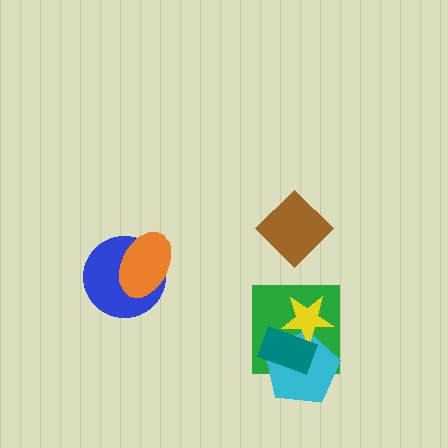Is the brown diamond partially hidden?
No, no other shape covers it.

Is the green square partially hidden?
Yes, it is partially covered by another shape.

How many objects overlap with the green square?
3 objects overlap with the green square.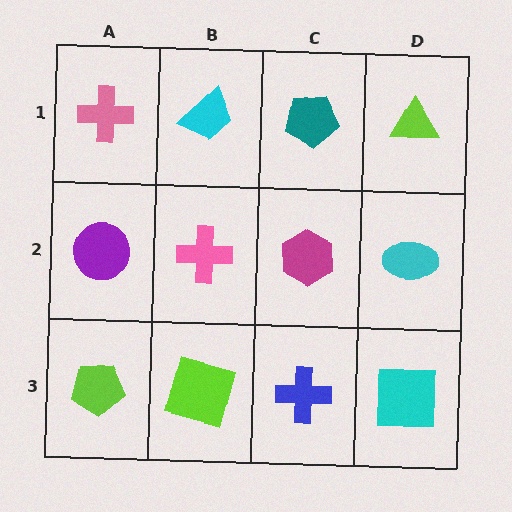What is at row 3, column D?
A cyan square.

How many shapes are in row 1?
4 shapes.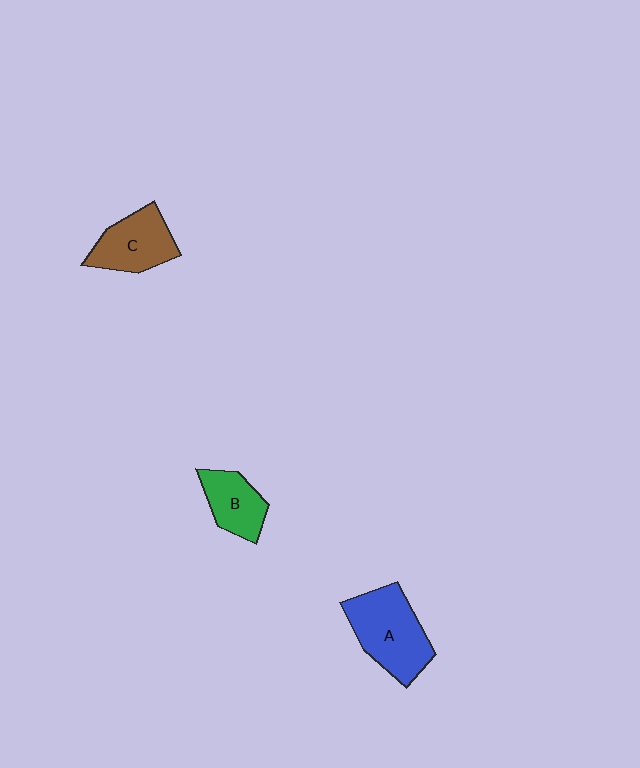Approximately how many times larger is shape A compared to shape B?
Approximately 1.7 times.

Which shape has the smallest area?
Shape B (green).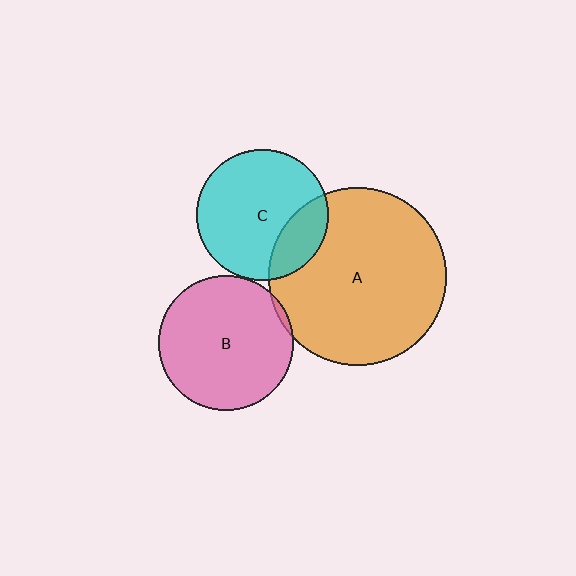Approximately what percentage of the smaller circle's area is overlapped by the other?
Approximately 20%.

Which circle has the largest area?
Circle A (orange).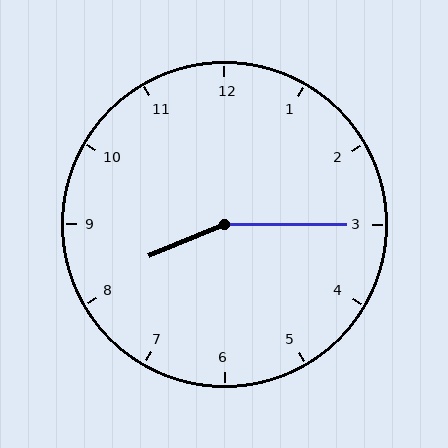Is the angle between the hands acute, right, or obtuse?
It is obtuse.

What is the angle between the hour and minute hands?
Approximately 158 degrees.